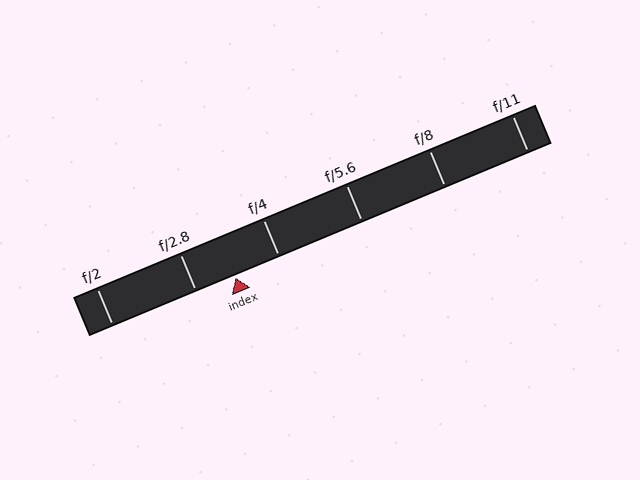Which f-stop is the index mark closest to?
The index mark is closest to f/2.8.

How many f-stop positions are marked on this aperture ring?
There are 6 f-stop positions marked.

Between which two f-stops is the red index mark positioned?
The index mark is between f/2.8 and f/4.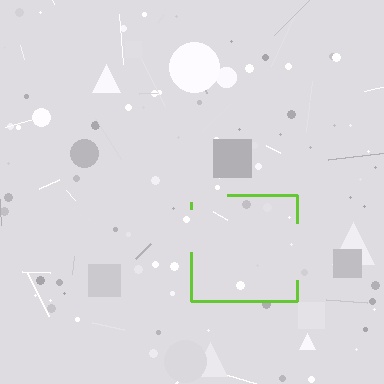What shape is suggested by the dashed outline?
The dashed outline suggests a square.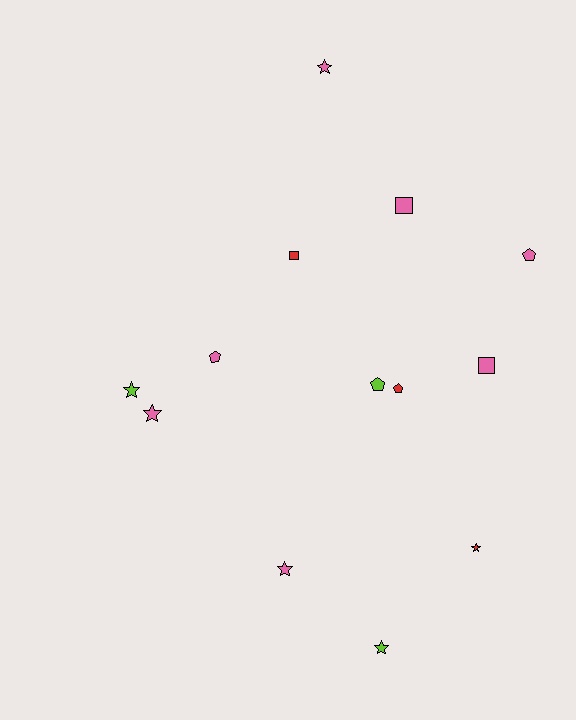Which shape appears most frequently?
Star, with 6 objects.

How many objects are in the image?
There are 13 objects.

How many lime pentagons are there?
There is 1 lime pentagon.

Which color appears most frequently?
Pink, with 7 objects.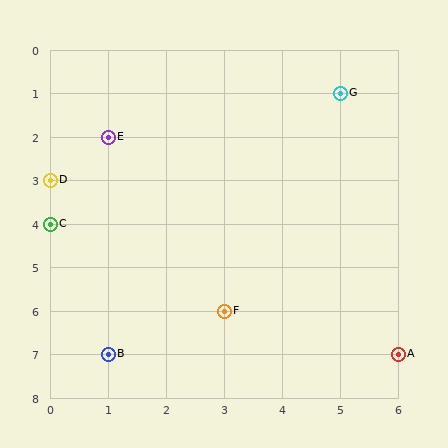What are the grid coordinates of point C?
Point C is at grid coordinates (0, 4).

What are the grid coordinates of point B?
Point B is at grid coordinates (1, 7).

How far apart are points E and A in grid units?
Points E and A are 5 columns and 5 rows apart (about 7.1 grid units diagonally).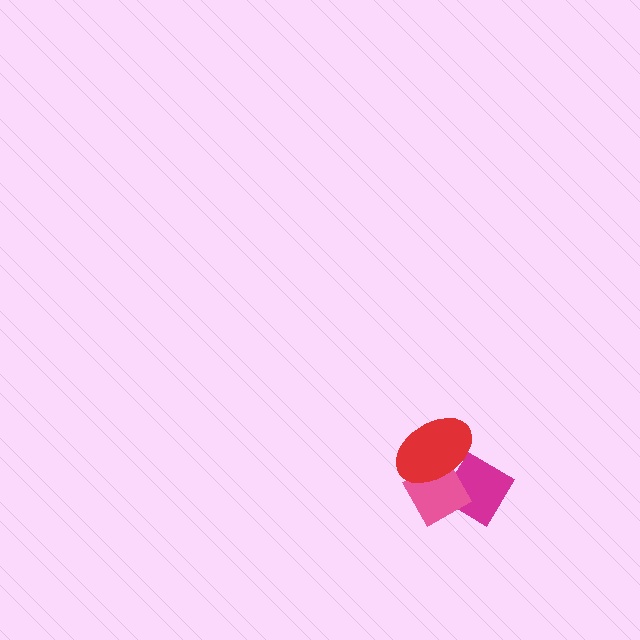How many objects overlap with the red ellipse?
2 objects overlap with the red ellipse.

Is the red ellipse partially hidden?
No, no other shape covers it.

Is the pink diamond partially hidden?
Yes, it is partially covered by another shape.